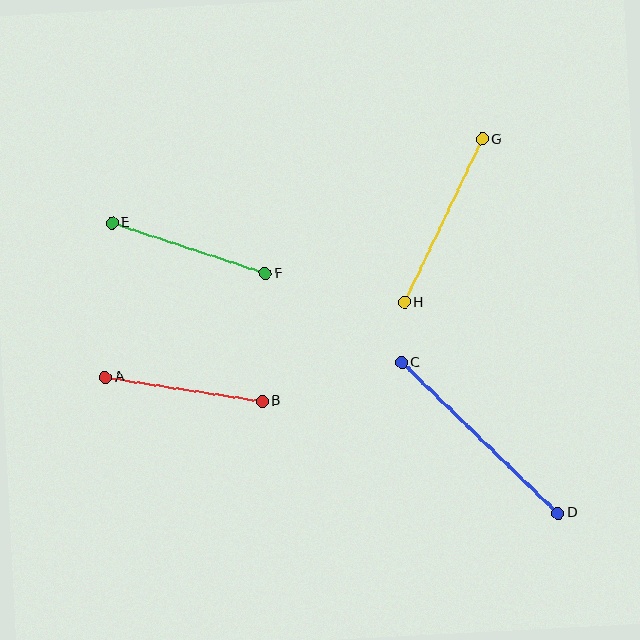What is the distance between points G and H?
The distance is approximately 181 pixels.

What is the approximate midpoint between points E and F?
The midpoint is at approximately (189, 248) pixels.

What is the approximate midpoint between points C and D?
The midpoint is at approximately (480, 438) pixels.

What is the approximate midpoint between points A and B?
The midpoint is at approximately (184, 389) pixels.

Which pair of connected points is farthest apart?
Points C and D are farthest apart.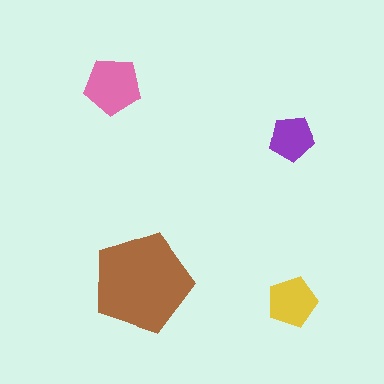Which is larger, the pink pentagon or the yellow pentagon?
The pink one.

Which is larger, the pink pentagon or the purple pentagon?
The pink one.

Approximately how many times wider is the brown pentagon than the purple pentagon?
About 2 times wider.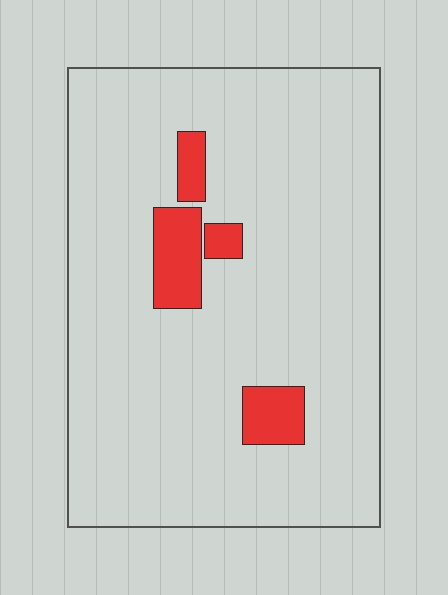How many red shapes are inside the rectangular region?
4.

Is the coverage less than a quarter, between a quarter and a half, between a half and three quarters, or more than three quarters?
Less than a quarter.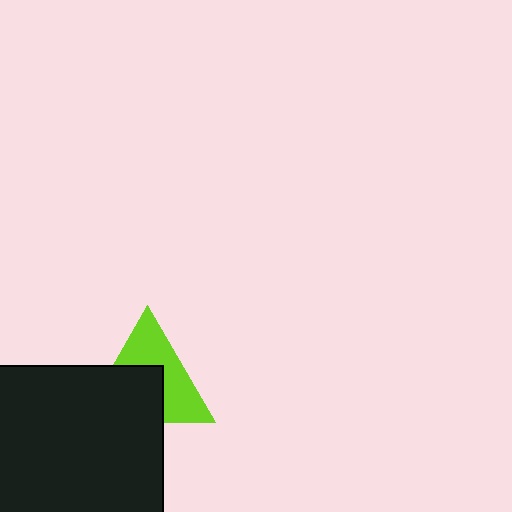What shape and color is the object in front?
The object in front is a black square.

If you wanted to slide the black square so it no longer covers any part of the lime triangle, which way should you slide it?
Slide it down — that is the most direct way to separate the two shapes.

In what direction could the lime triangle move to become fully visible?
The lime triangle could move up. That would shift it out from behind the black square entirely.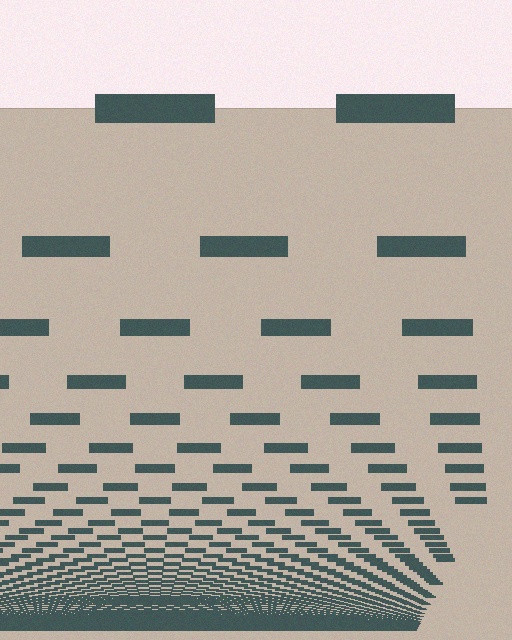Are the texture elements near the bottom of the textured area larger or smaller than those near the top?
Smaller. The gradient is inverted — elements near the bottom are smaller and denser.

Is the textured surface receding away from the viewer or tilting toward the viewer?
The surface appears to tilt toward the viewer. Texture elements get larger and sparser toward the top.